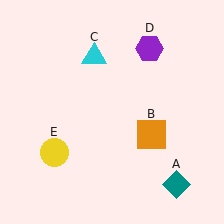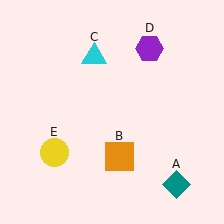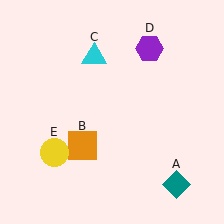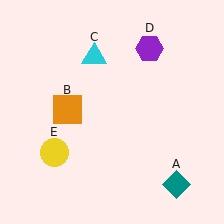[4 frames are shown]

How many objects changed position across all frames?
1 object changed position: orange square (object B).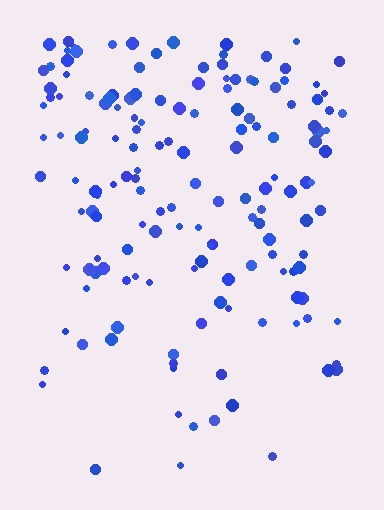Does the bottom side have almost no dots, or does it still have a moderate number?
Still a moderate number, just noticeably fewer than the top.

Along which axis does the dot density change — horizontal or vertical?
Vertical.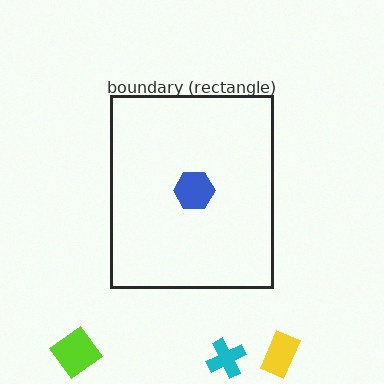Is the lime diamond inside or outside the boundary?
Outside.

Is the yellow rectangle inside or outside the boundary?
Outside.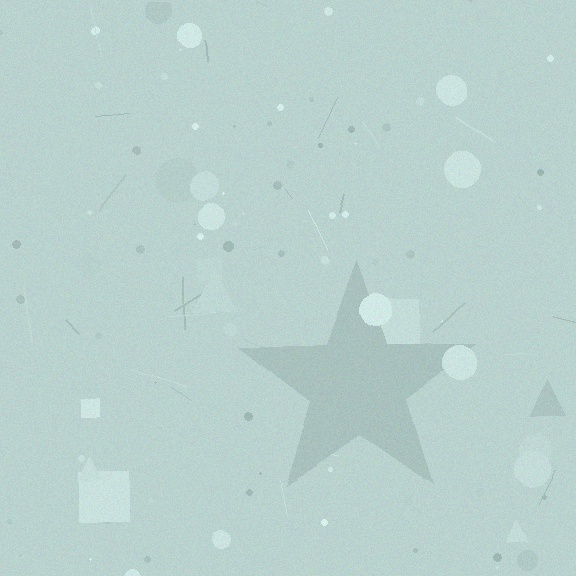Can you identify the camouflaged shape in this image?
The camouflaged shape is a star.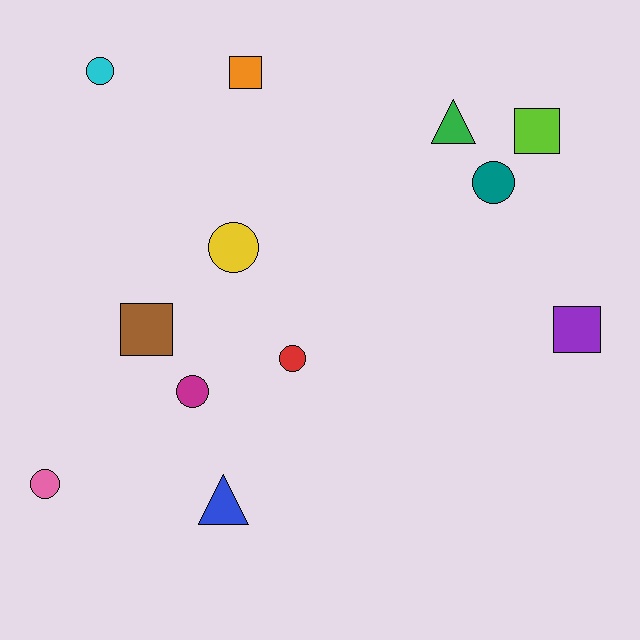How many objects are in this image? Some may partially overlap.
There are 12 objects.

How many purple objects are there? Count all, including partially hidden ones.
There is 1 purple object.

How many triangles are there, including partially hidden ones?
There are 2 triangles.